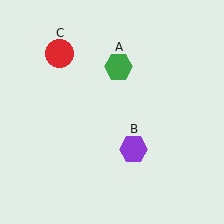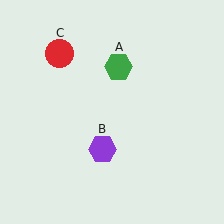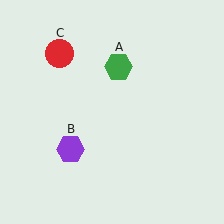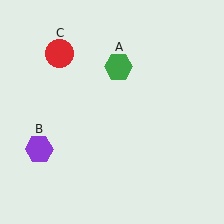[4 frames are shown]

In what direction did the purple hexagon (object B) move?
The purple hexagon (object B) moved left.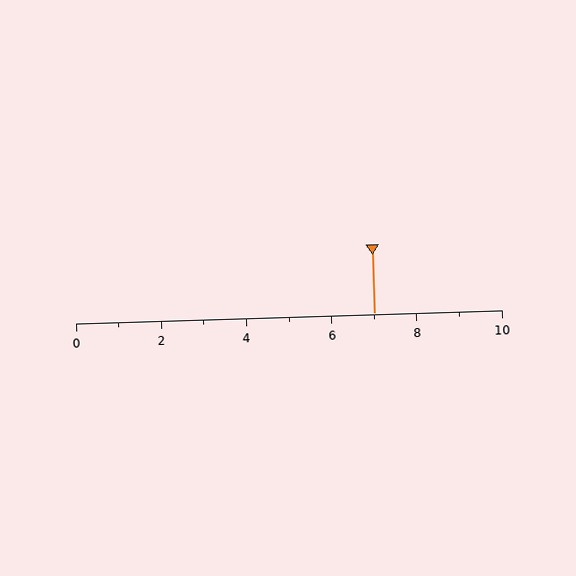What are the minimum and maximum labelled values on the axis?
The axis runs from 0 to 10.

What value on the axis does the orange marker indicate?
The marker indicates approximately 7.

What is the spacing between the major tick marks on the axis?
The major ticks are spaced 2 apart.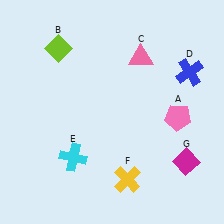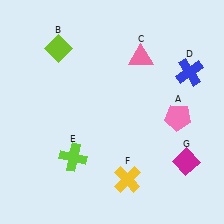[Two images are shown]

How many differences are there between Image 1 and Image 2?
There is 1 difference between the two images.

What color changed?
The cross (E) changed from cyan in Image 1 to lime in Image 2.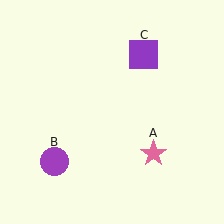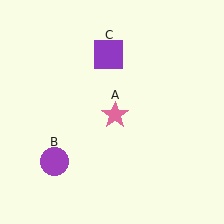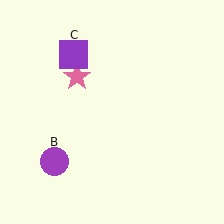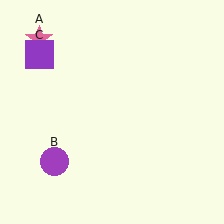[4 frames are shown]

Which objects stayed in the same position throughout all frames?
Purple circle (object B) remained stationary.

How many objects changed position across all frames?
2 objects changed position: pink star (object A), purple square (object C).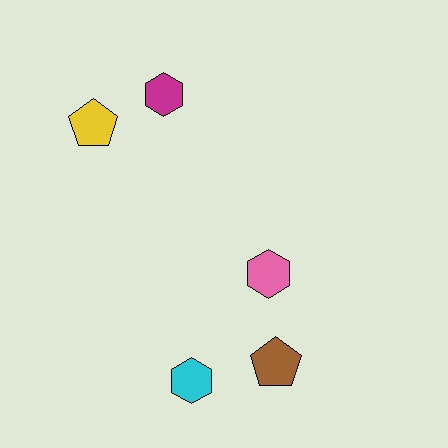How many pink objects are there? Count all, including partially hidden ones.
There is 1 pink object.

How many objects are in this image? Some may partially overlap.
There are 5 objects.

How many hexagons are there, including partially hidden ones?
There are 3 hexagons.